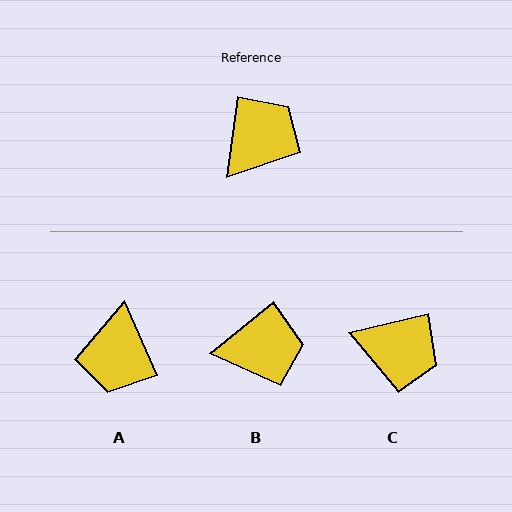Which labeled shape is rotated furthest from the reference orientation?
A, about 149 degrees away.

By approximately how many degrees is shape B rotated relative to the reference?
Approximately 44 degrees clockwise.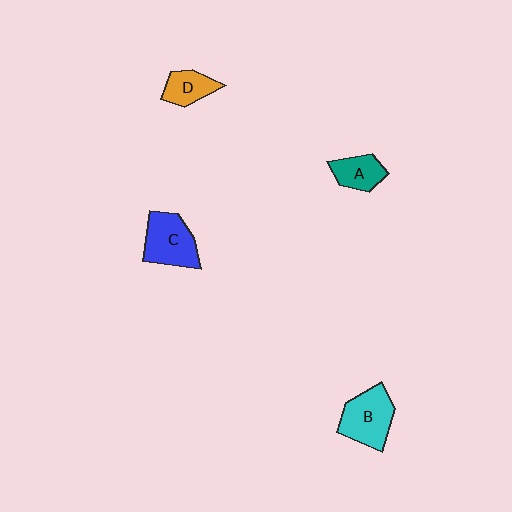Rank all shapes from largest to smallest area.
From largest to smallest: B (cyan), C (blue), A (teal), D (orange).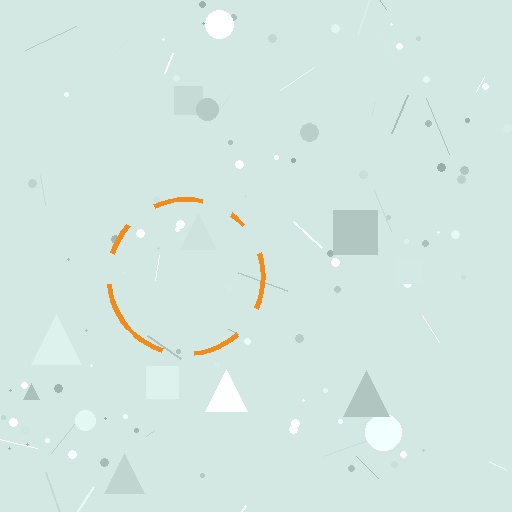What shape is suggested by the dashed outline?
The dashed outline suggests a circle.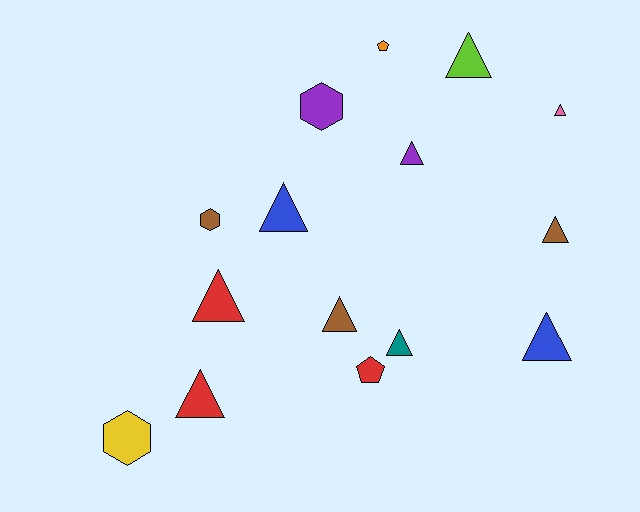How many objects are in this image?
There are 15 objects.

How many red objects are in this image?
There are 3 red objects.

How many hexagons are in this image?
There are 3 hexagons.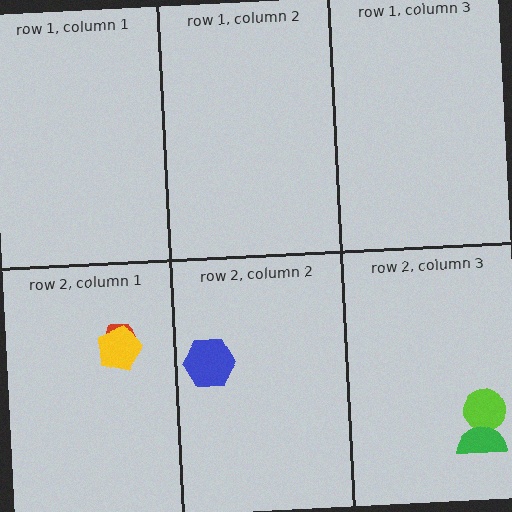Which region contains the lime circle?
The row 2, column 3 region.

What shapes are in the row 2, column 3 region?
The lime circle, the green semicircle.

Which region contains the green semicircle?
The row 2, column 3 region.